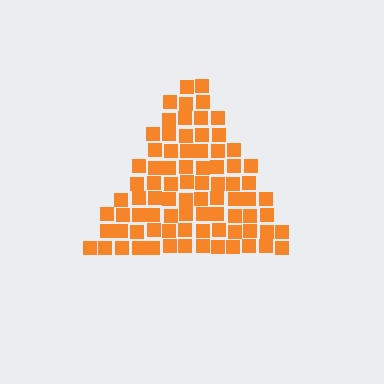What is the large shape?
The large shape is a triangle.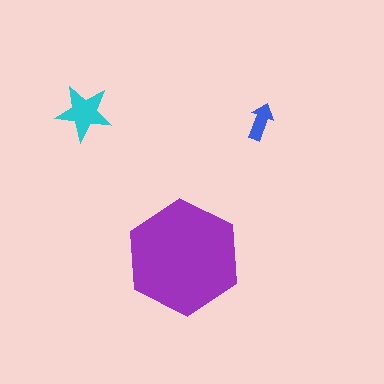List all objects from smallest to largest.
The blue arrow, the cyan star, the purple hexagon.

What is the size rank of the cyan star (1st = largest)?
2nd.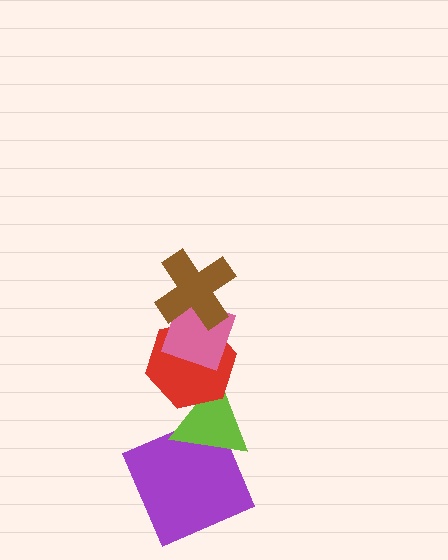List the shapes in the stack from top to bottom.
From top to bottom: the brown cross, the pink diamond, the red hexagon, the lime triangle, the purple square.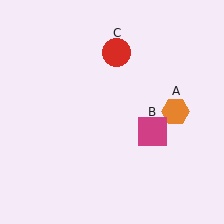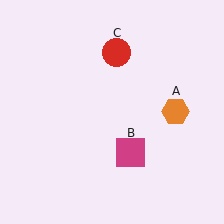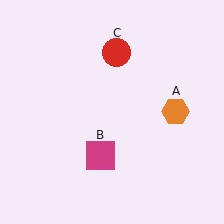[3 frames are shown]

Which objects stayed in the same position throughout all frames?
Orange hexagon (object A) and red circle (object C) remained stationary.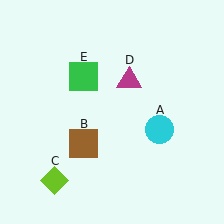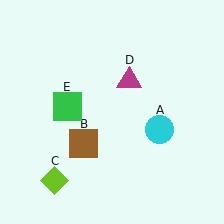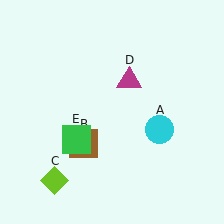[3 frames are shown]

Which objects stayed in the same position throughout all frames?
Cyan circle (object A) and brown square (object B) and lime diamond (object C) and magenta triangle (object D) remained stationary.